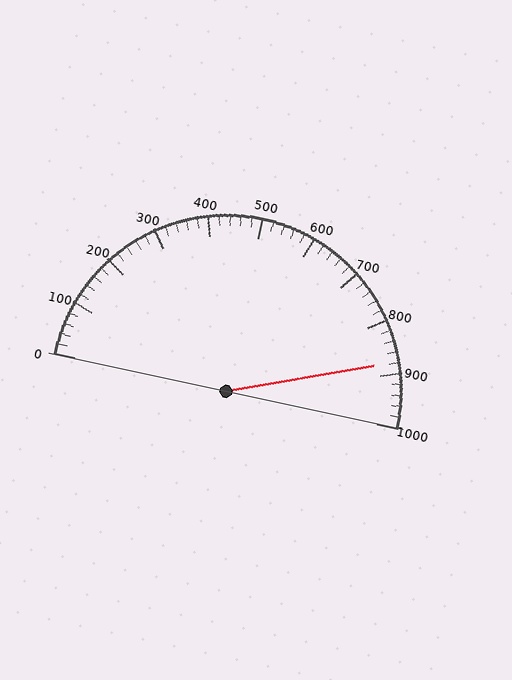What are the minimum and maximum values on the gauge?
The gauge ranges from 0 to 1000.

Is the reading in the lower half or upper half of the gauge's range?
The reading is in the upper half of the range (0 to 1000).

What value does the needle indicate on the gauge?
The needle indicates approximately 880.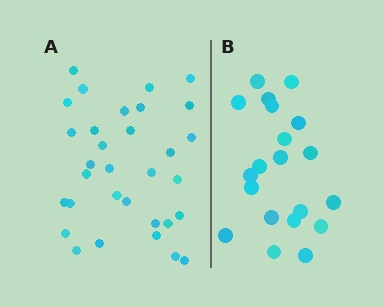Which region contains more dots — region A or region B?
Region A (the left region) has more dots.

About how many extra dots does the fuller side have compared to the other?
Region A has roughly 12 or so more dots than region B.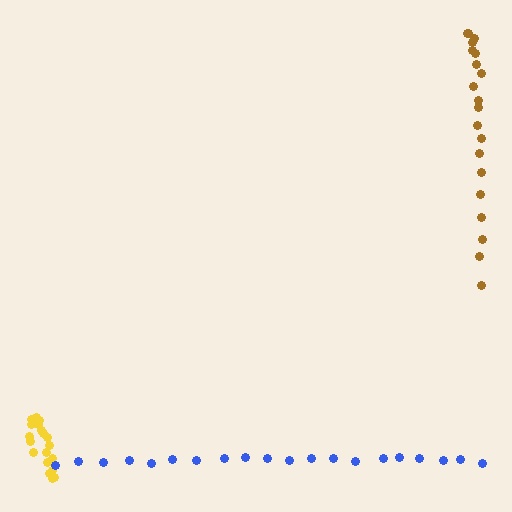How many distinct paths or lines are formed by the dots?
There are 3 distinct paths.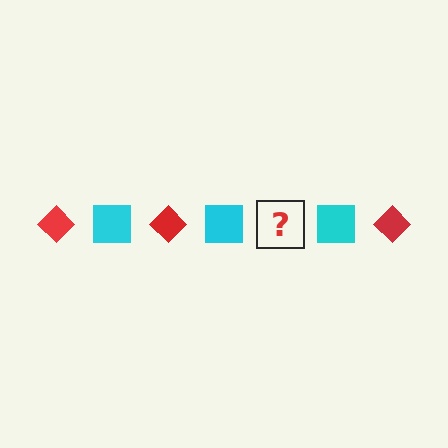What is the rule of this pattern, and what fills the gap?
The rule is that the pattern alternates between red diamond and cyan square. The gap should be filled with a red diamond.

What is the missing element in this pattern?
The missing element is a red diamond.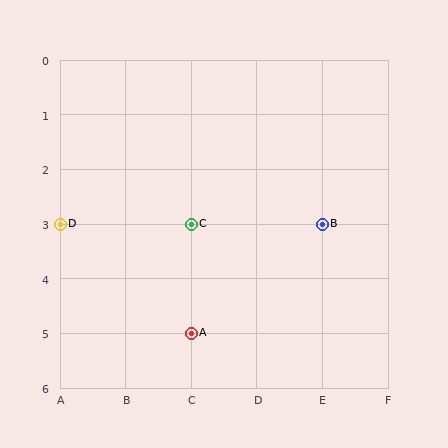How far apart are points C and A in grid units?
Points C and A are 2 rows apart.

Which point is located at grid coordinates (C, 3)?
Point C is at (C, 3).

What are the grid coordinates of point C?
Point C is at grid coordinates (C, 3).